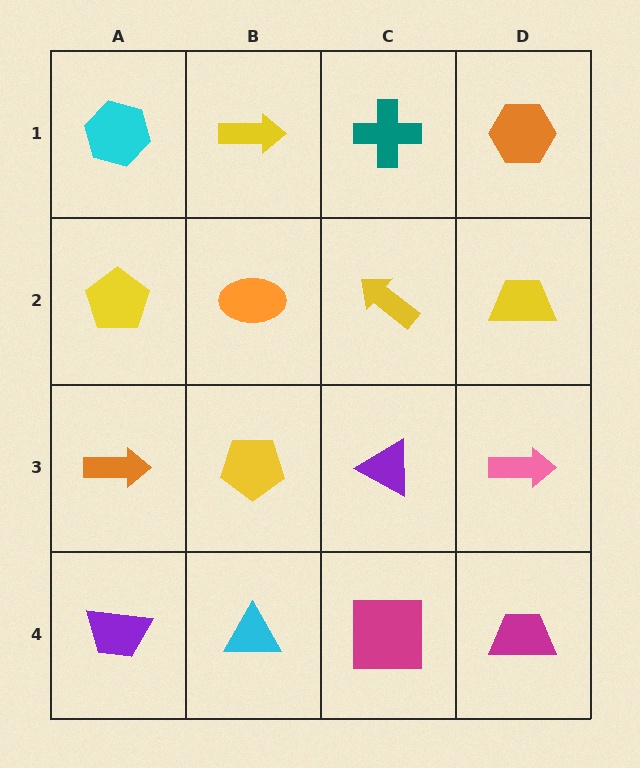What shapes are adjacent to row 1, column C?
A yellow arrow (row 2, column C), a yellow arrow (row 1, column B), an orange hexagon (row 1, column D).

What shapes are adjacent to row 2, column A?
A cyan hexagon (row 1, column A), an orange arrow (row 3, column A), an orange ellipse (row 2, column B).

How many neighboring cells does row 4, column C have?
3.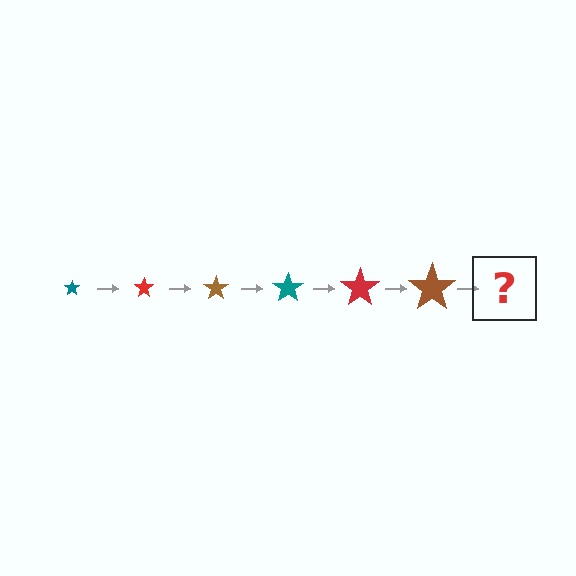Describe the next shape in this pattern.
It should be a teal star, larger than the previous one.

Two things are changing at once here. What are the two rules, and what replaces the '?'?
The two rules are that the star grows larger each step and the color cycles through teal, red, and brown. The '?' should be a teal star, larger than the previous one.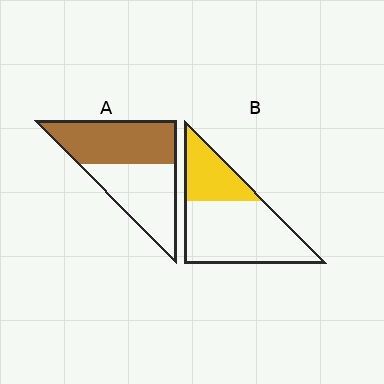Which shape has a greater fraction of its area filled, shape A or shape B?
Shape A.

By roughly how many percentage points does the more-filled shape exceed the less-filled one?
By roughly 20 percentage points (A over B).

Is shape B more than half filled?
No.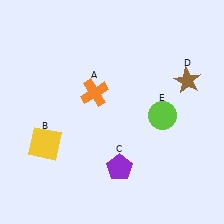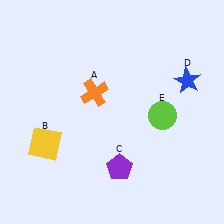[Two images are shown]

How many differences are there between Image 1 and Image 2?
There is 1 difference between the two images.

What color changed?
The star (D) changed from brown in Image 1 to blue in Image 2.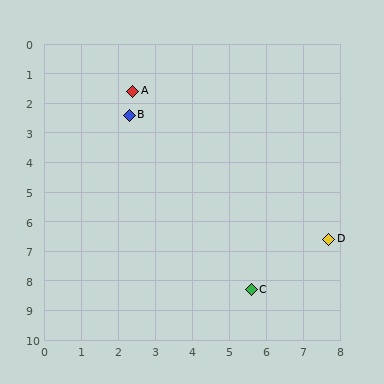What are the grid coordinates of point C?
Point C is at approximately (5.6, 8.3).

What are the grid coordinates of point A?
Point A is at approximately (2.4, 1.6).